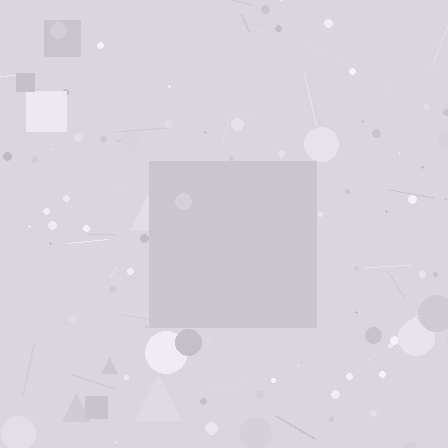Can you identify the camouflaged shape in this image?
The camouflaged shape is a square.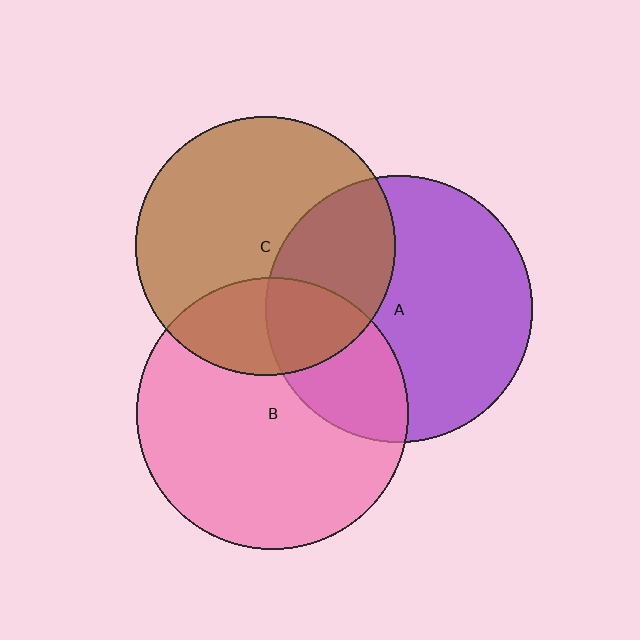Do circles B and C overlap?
Yes.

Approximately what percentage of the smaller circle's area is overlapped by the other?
Approximately 25%.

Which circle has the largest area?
Circle B (pink).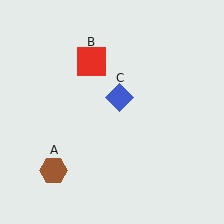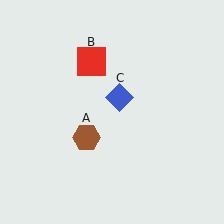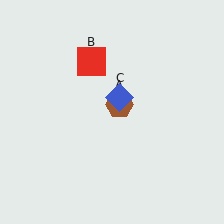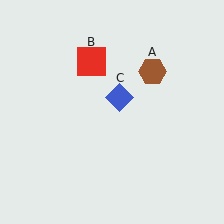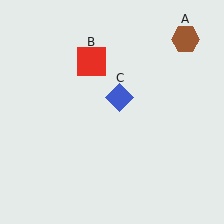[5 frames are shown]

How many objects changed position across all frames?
1 object changed position: brown hexagon (object A).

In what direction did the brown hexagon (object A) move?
The brown hexagon (object A) moved up and to the right.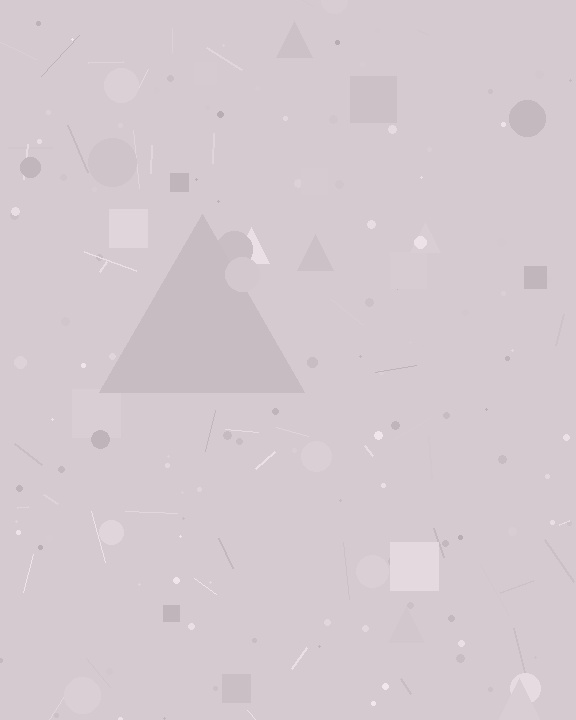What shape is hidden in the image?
A triangle is hidden in the image.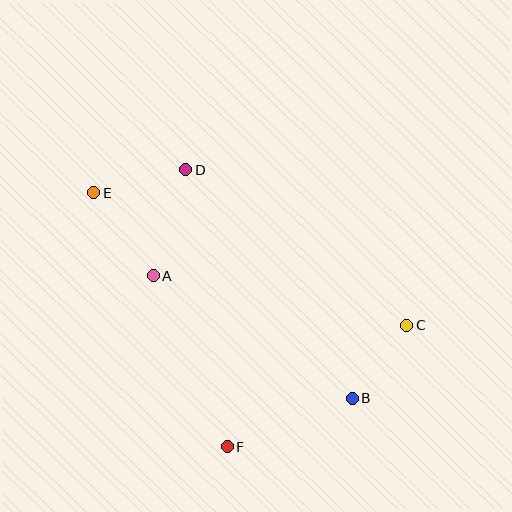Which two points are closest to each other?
Points B and C are closest to each other.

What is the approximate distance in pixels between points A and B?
The distance between A and B is approximately 233 pixels.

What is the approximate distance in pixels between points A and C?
The distance between A and C is approximately 258 pixels.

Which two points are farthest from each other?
Points C and E are farthest from each other.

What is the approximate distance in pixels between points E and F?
The distance between E and F is approximately 287 pixels.